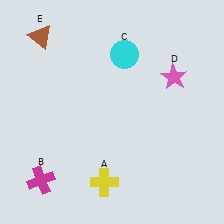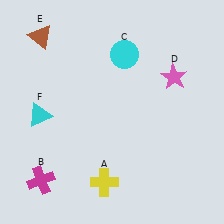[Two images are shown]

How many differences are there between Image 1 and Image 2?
There is 1 difference between the two images.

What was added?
A cyan triangle (F) was added in Image 2.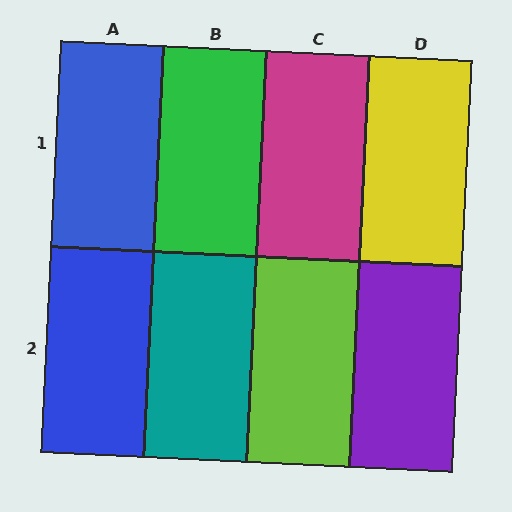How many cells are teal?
1 cell is teal.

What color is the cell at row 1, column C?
Magenta.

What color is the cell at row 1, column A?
Blue.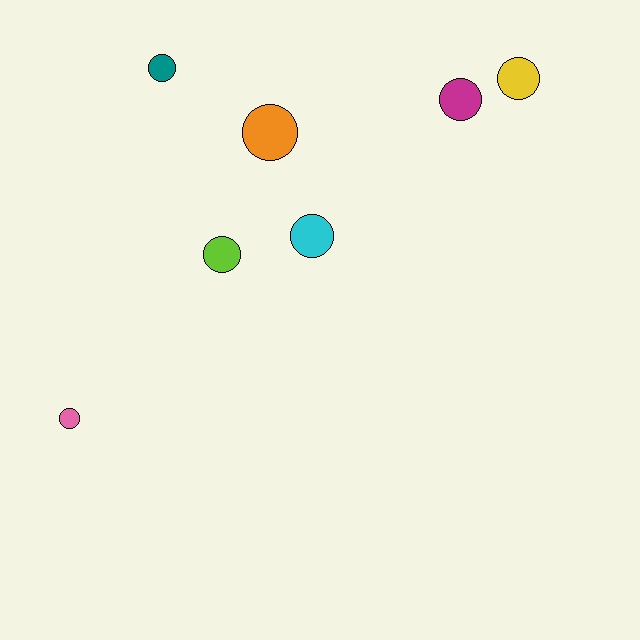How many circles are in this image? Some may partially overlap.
There are 7 circles.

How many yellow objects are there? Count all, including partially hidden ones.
There is 1 yellow object.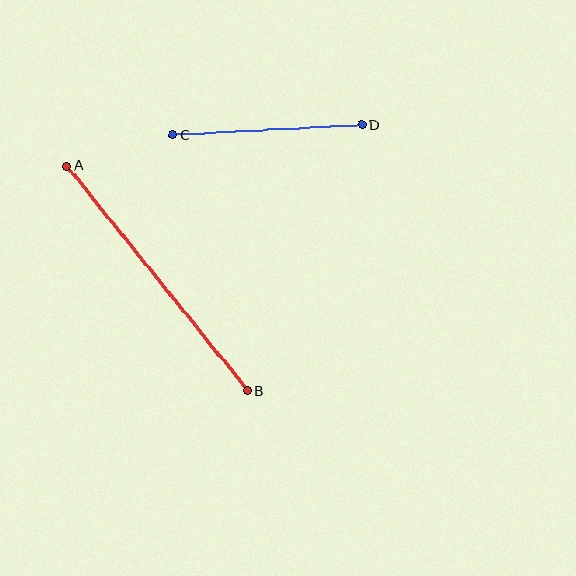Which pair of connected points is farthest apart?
Points A and B are farthest apart.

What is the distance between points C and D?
The distance is approximately 189 pixels.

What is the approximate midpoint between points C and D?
The midpoint is at approximately (267, 130) pixels.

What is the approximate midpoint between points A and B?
The midpoint is at approximately (157, 278) pixels.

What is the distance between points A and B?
The distance is approximately 288 pixels.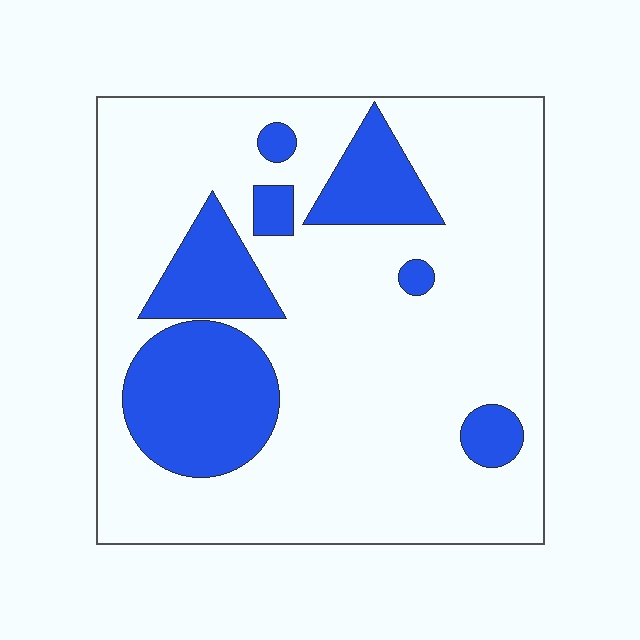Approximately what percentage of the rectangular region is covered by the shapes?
Approximately 25%.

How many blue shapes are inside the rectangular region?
7.